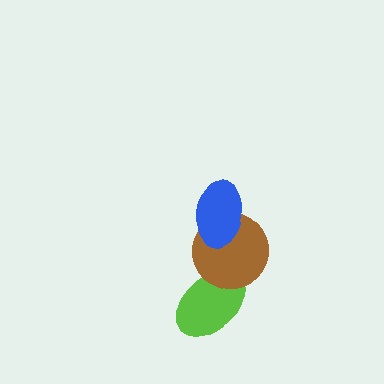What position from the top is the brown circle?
The brown circle is 2nd from the top.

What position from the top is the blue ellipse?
The blue ellipse is 1st from the top.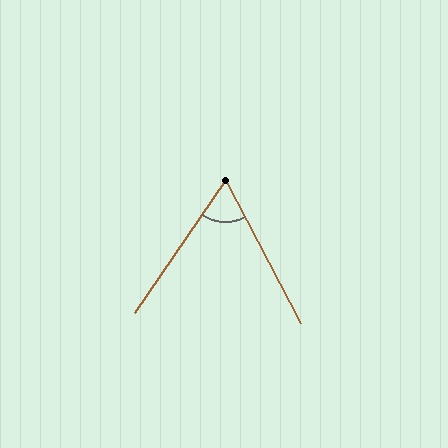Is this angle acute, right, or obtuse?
It is acute.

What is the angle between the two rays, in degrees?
Approximately 62 degrees.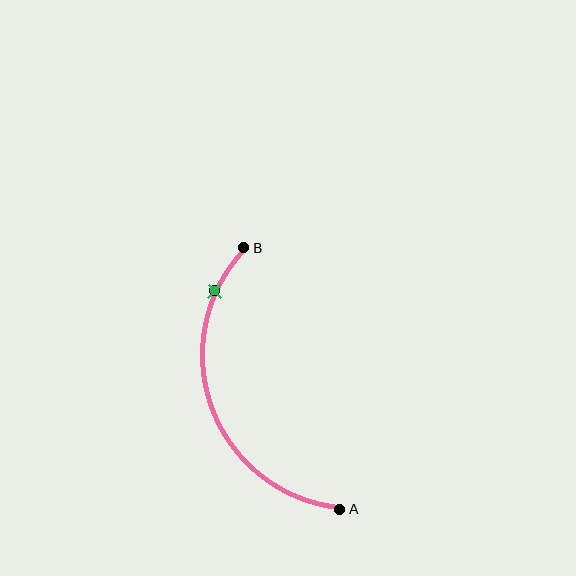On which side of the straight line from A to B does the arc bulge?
The arc bulges to the left of the straight line connecting A and B.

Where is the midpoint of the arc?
The arc midpoint is the point on the curve farthest from the straight line joining A and B. It sits to the left of that line.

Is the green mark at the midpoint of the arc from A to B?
No. The green mark lies on the arc but is closer to endpoint B. The arc midpoint would be at the point on the curve equidistant along the arc from both A and B.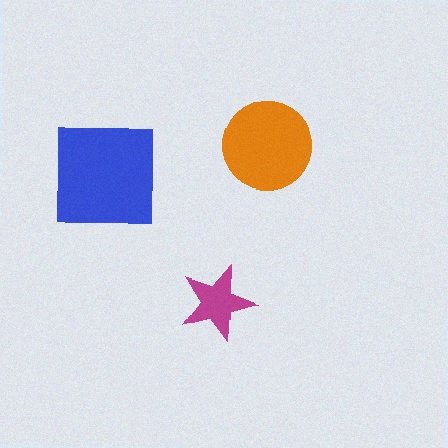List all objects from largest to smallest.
The blue square, the orange circle, the magenta star.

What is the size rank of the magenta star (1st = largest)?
3rd.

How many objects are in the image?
There are 3 objects in the image.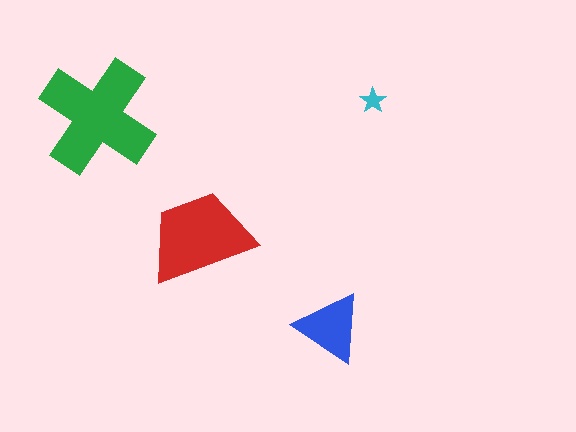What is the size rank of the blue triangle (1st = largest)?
3rd.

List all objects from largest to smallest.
The green cross, the red trapezoid, the blue triangle, the cyan star.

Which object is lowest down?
The blue triangle is bottommost.